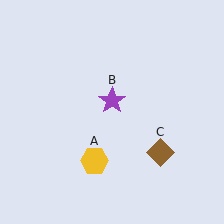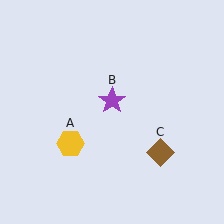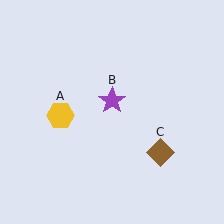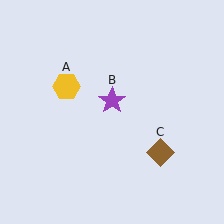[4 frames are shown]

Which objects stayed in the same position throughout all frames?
Purple star (object B) and brown diamond (object C) remained stationary.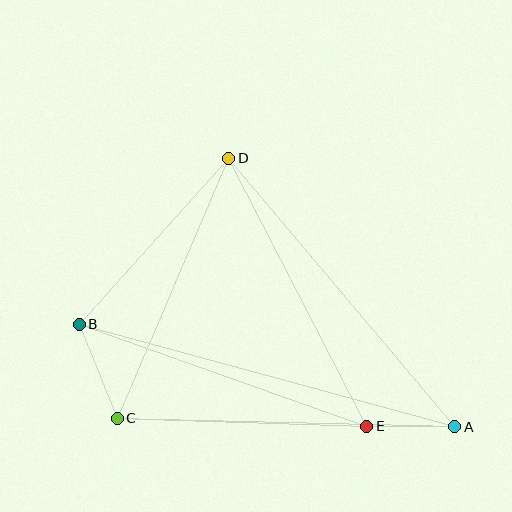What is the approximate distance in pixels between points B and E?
The distance between B and E is approximately 305 pixels.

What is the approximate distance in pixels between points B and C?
The distance between B and C is approximately 102 pixels.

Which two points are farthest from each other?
Points A and B are farthest from each other.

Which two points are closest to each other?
Points A and E are closest to each other.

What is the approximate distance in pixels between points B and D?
The distance between B and D is approximately 224 pixels.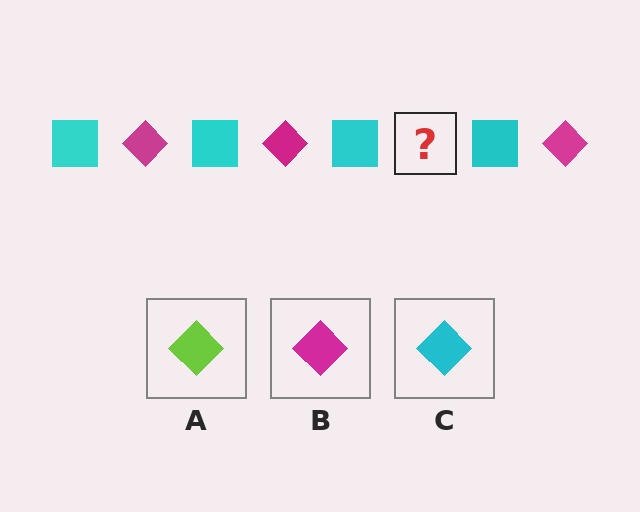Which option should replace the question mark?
Option B.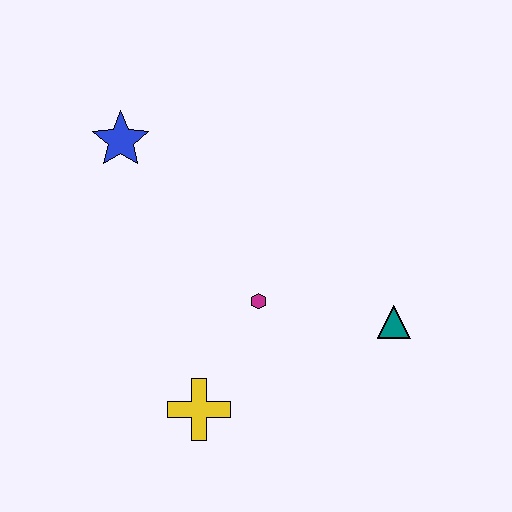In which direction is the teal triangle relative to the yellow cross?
The teal triangle is to the right of the yellow cross.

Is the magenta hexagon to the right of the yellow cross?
Yes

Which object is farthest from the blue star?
The teal triangle is farthest from the blue star.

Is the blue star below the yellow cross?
No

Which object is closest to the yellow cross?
The magenta hexagon is closest to the yellow cross.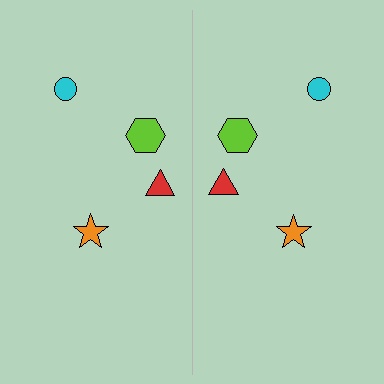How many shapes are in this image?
There are 8 shapes in this image.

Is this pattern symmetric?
Yes, this pattern has bilateral (reflection) symmetry.